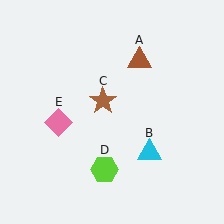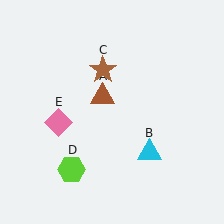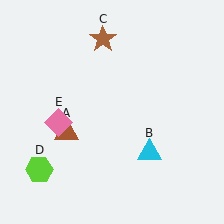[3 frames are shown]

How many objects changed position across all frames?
3 objects changed position: brown triangle (object A), brown star (object C), lime hexagon (object D).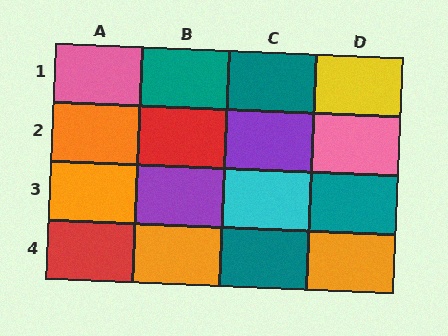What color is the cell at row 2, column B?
Red.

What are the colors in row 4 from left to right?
Red, orange, teal, orange.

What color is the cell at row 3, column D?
Teal.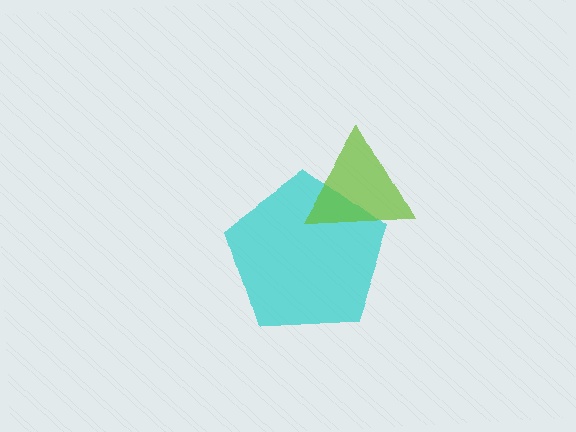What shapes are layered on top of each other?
The layered shapes are: a cyan pentagon, a lime triangle.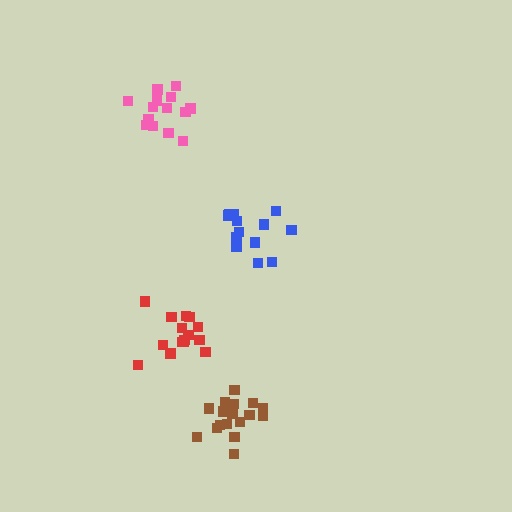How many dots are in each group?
Group 1: 17 dots, Group 2: 13 dots, Group 3: 15 dots, Group 4: 14 dots (59 total).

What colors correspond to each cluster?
The clusters are colored: brown, blue, red, pink.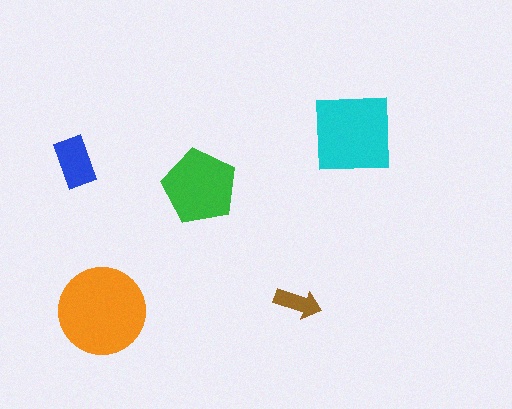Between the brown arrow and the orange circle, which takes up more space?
The orange circle.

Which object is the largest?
The orange circle.